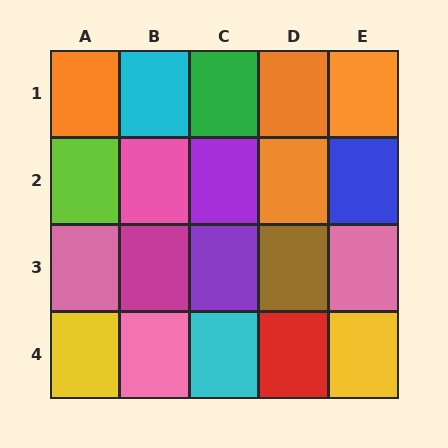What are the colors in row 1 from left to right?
Orange, cyan, green, orange, orange.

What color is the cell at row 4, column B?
Pink.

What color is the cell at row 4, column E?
Yellow.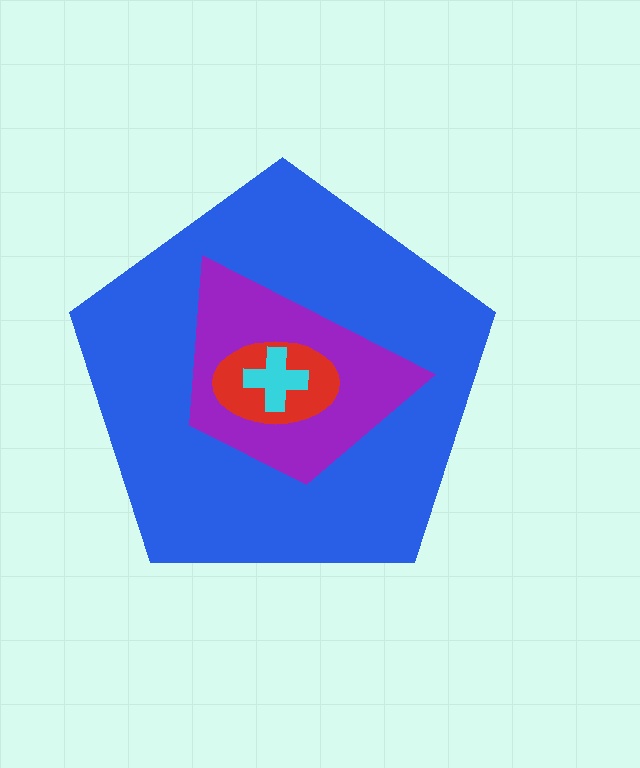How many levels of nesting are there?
4.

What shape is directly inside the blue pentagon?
The purple trapezoid.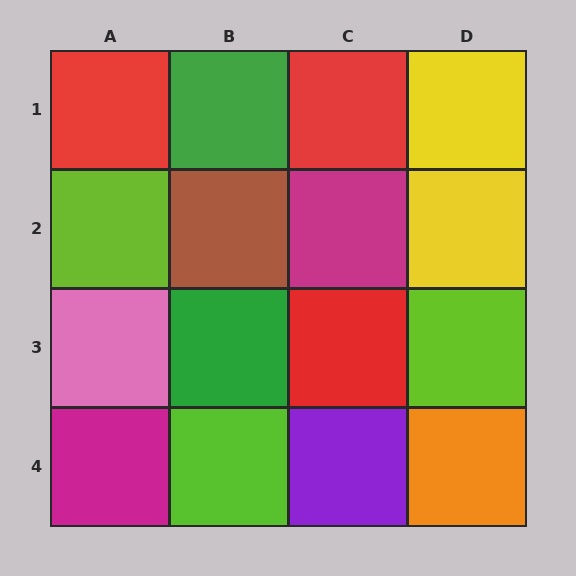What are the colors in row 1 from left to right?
Red, green, red, yellow.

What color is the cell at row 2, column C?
Magenta.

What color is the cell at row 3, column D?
Lime.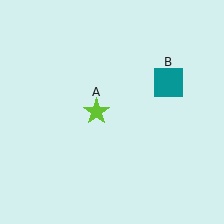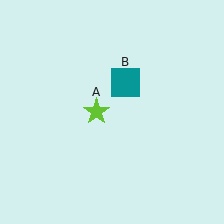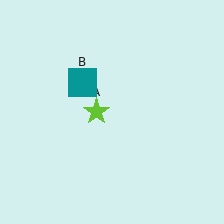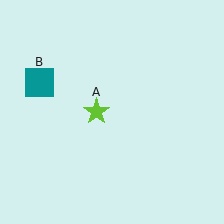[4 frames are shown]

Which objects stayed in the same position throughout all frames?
Lime star (object A) remained stationary.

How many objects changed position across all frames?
1 object changed position: teal square (object B).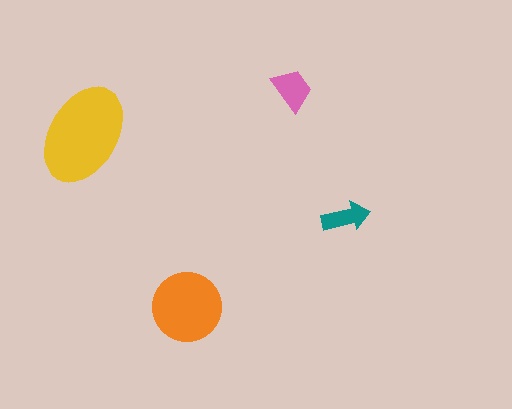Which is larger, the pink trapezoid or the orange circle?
The orange circle.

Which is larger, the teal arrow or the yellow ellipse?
The yellow ellipse.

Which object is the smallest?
The teal arrow.